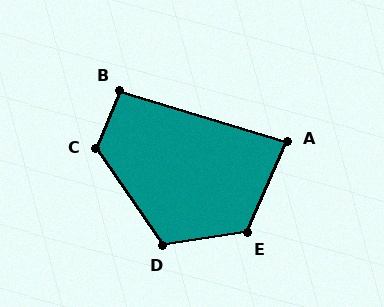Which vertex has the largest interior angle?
C, at approximately 123 degrees.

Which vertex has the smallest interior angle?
A, at approximately 83 degrees.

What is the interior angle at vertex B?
Approximately 95 degrees (approximately right).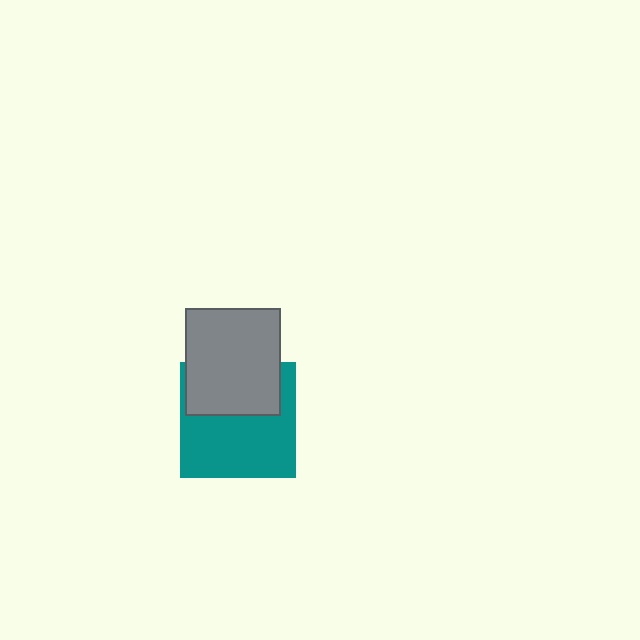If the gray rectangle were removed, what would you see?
You would see the complete teal square.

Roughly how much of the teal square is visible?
About half of it is visible (roughly 61%).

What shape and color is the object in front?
The object in front is a gray rectangle.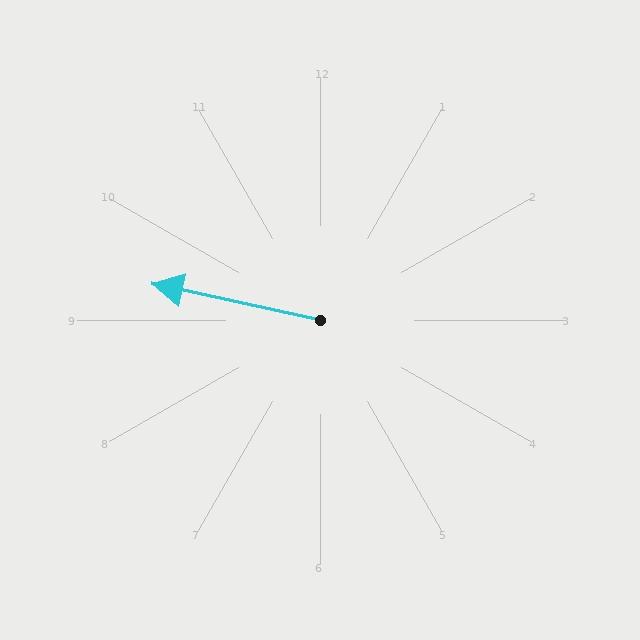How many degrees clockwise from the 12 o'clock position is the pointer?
Approximately 282 degrees.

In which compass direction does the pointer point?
West.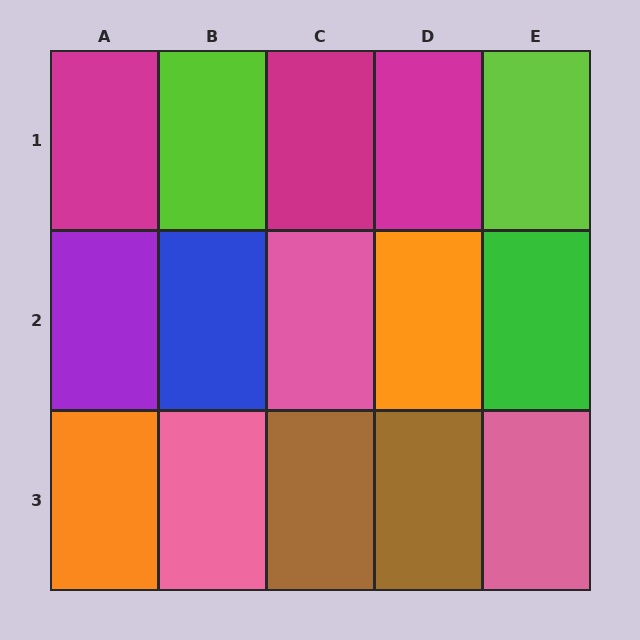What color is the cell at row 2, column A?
Purple.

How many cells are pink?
3 cells are pink.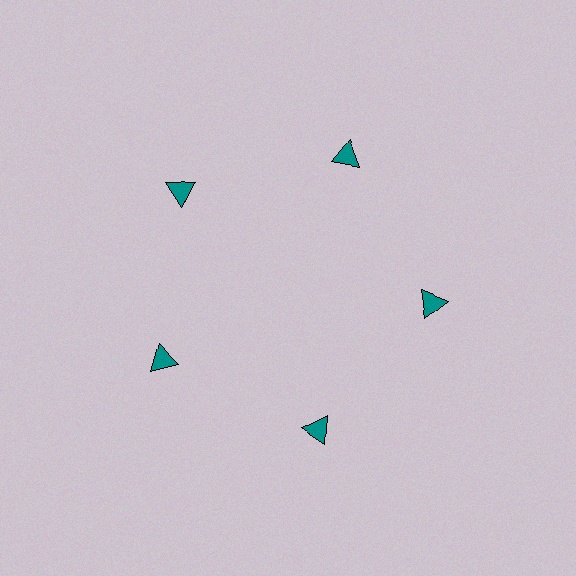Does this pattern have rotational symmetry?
Yes, this pattern has 5-fold rotational symmetry. It looks the same after rotating 72 degrees around the center.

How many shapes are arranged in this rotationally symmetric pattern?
There are 5 shapes, arranged in 5 groups of 1.